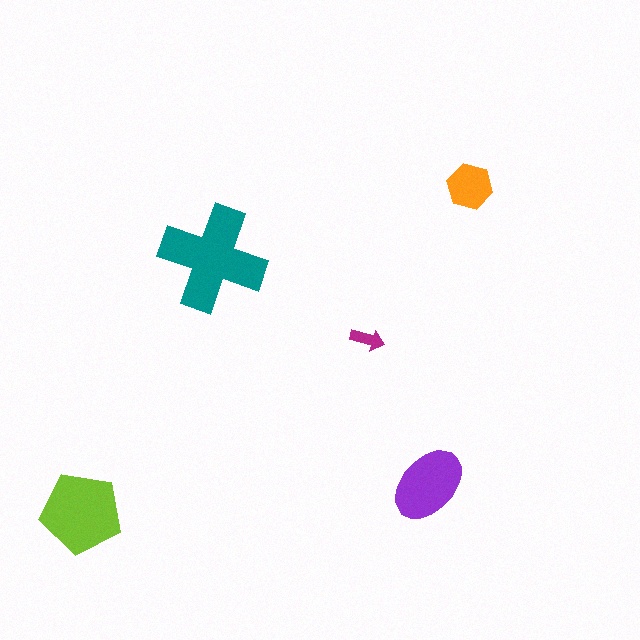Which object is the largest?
The teal cross.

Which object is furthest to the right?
The orange hexagon is rightmost.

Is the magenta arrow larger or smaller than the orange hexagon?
Smaller.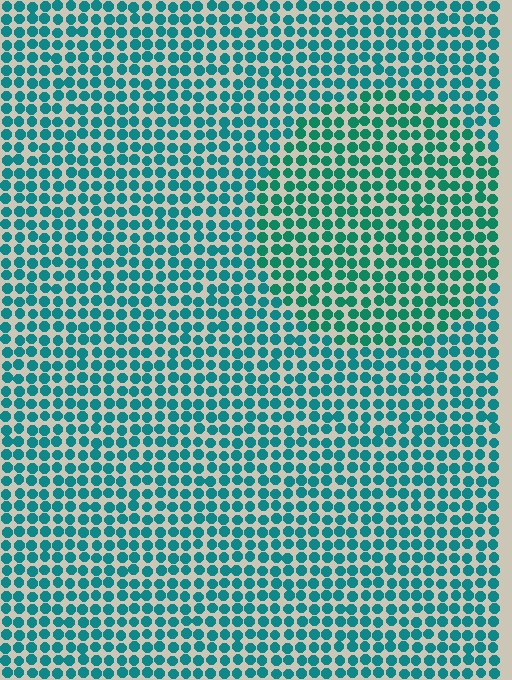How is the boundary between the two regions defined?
The boundary is defined purely by a slight shift in hue (about 21 degrees). Spacing, size, and orientation are identical on both sides.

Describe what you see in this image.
The image is filled with small teal elements in a uniform arrangement. A circle-shaped region is visible where the elements are tinted to a slightly different hue, forming a subtle color boundary.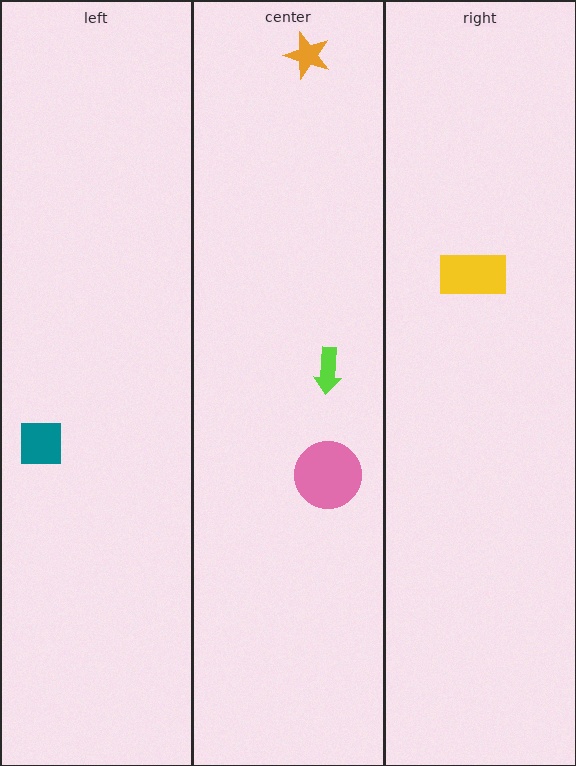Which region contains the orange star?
The center region.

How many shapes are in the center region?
3.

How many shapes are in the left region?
1.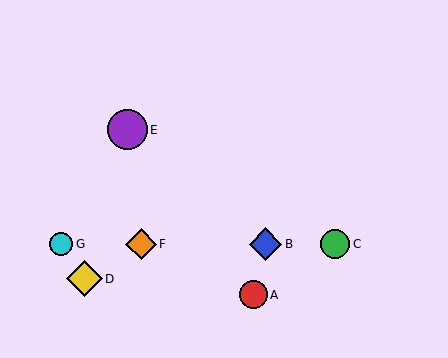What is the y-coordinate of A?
Object A is at y≈295.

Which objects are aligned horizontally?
Objects B, C, F, G are aligned horizontally.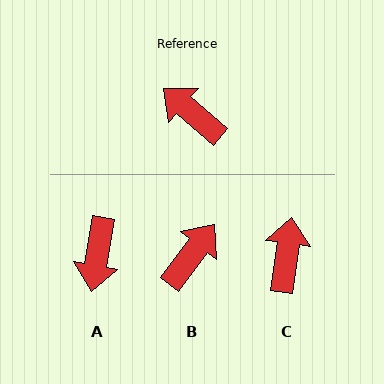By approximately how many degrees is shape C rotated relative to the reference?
Approximately 57 degrees clockwise.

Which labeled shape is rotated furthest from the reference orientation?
A, about 121 degrees away.